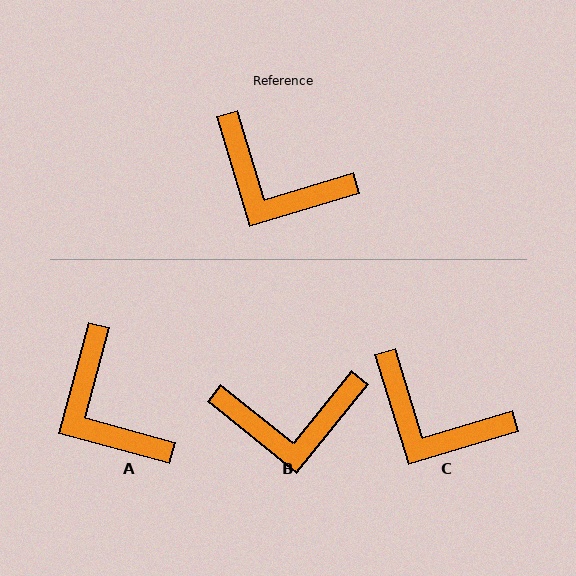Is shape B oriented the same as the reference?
No, it is off by about 34 degrees.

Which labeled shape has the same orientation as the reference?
C.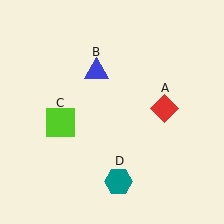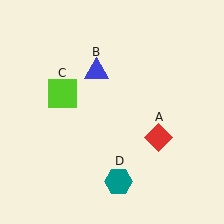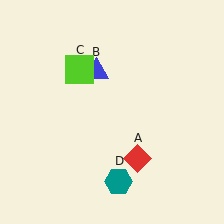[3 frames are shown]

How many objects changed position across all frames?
2 objects changed position: red diamond (object A), lime square (object C).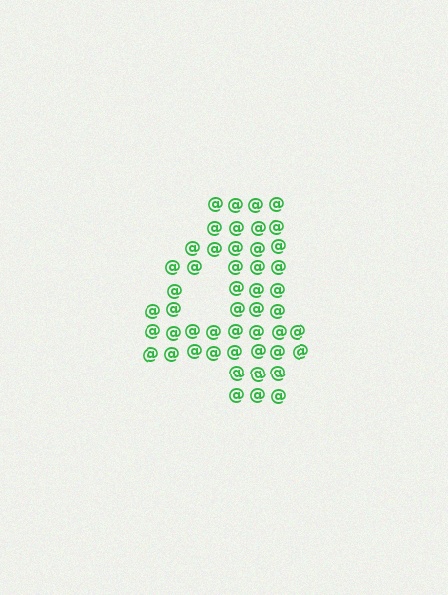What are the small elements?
The small elements are at signs.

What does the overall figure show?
The overall figure shows the digit 4.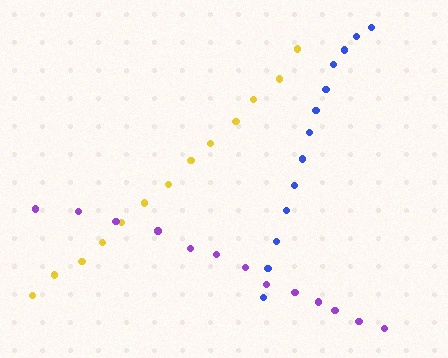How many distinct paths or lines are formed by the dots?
There are 3 distinct paths.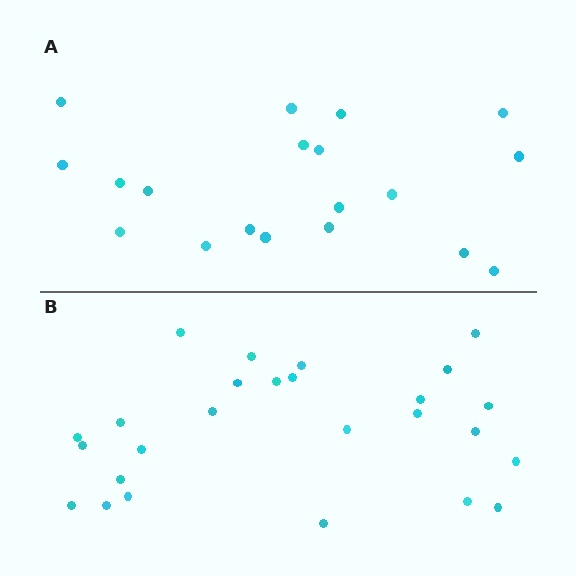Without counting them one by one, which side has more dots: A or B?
Region B (the bottom region) has more dots.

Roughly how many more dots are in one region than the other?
Region B has roughly 8 or so more dots than region A.